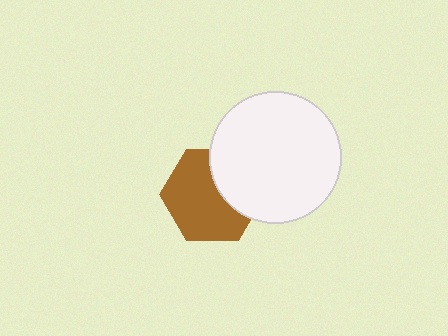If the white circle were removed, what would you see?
You would see the complete brown hexagon.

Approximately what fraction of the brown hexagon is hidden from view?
Roughly 34% of the brown hexagon is hidden behind the white circle.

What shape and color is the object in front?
The object in front is a white circle.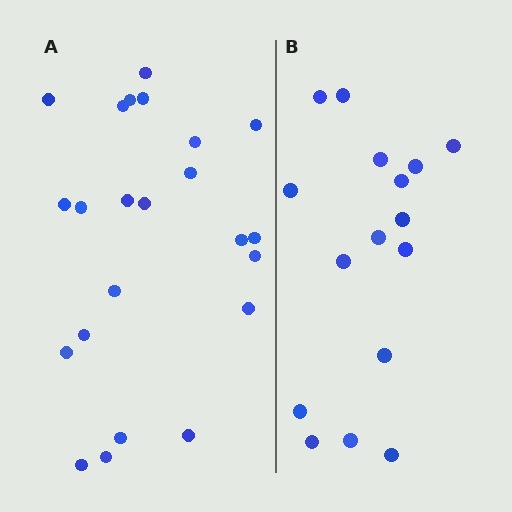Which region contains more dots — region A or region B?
Region A (the left region) has more dots.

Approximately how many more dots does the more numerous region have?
Region A has roughly 8 or so more dots than region B.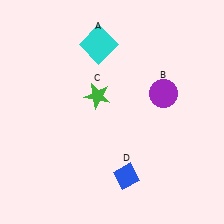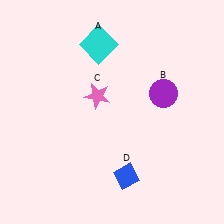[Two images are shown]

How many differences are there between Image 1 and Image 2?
There is 1 difference between the two images.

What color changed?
The star (C) changed from green in Image 1 to pink in Image 2.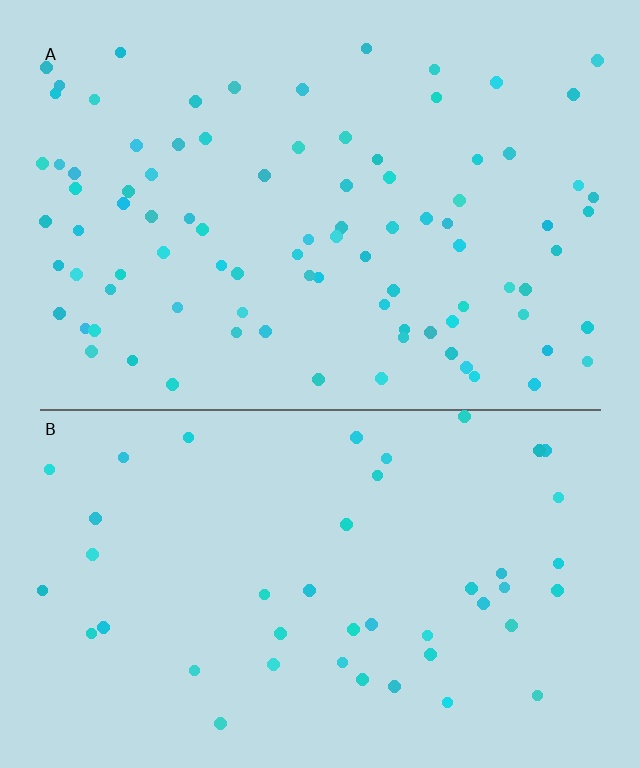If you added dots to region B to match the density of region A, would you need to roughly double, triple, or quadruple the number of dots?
Approximately double.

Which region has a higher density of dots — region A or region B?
A (the top).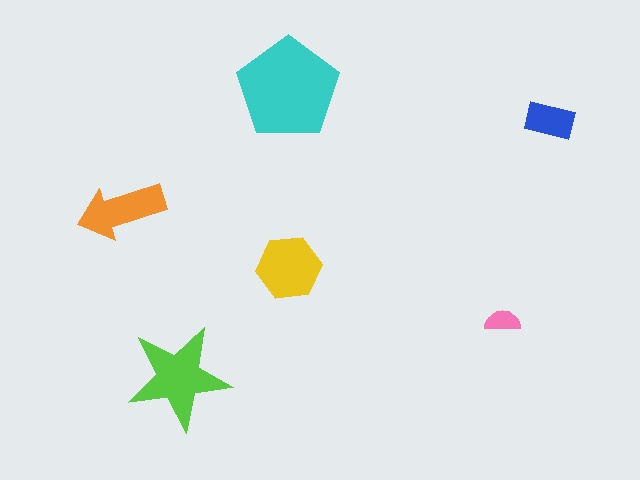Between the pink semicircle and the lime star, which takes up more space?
The lime star.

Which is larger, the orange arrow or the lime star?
The lime star.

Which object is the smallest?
The pink semicircle.